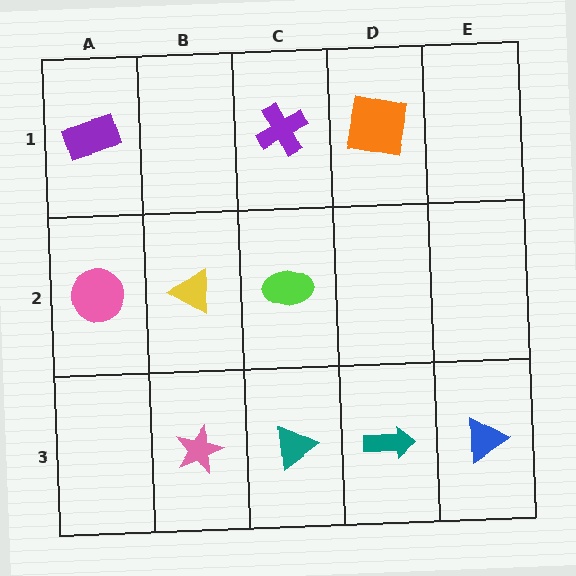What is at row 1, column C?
A purple cross.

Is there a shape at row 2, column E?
No, that cell is empty.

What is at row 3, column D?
A teal arrow.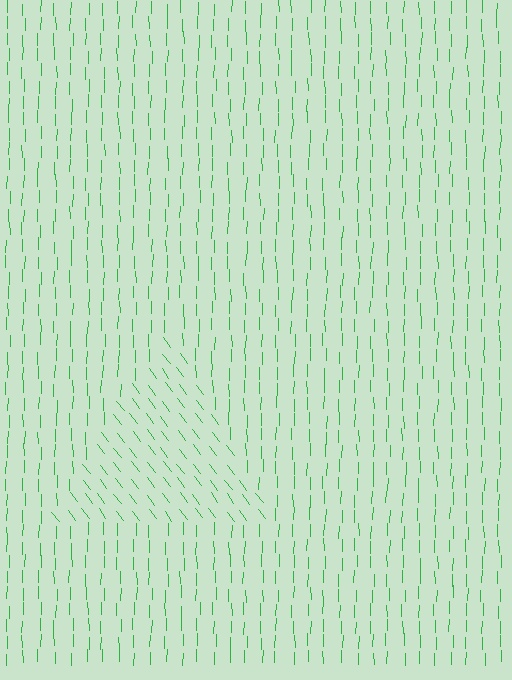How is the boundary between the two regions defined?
The boundary is defined purely by a change in line orientation (approximately 37 degrees difference). All lines are the same color and thickness.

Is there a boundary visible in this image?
Yes, there is a texture boundary formed by a change in line orientation.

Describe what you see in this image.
The image is filled with small green line segments. A triangle region in the image has lines oriented differently from the surrounding lines, creating a visible texture boundary.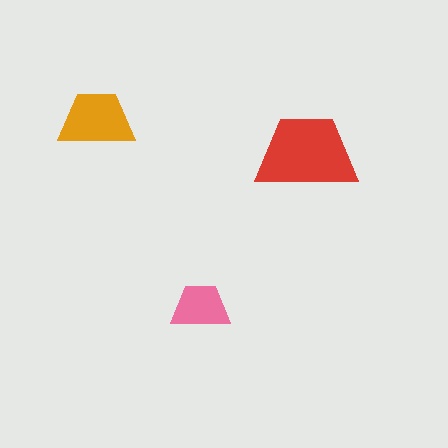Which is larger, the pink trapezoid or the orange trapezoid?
The orange one.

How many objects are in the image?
There are 3 objects in the image.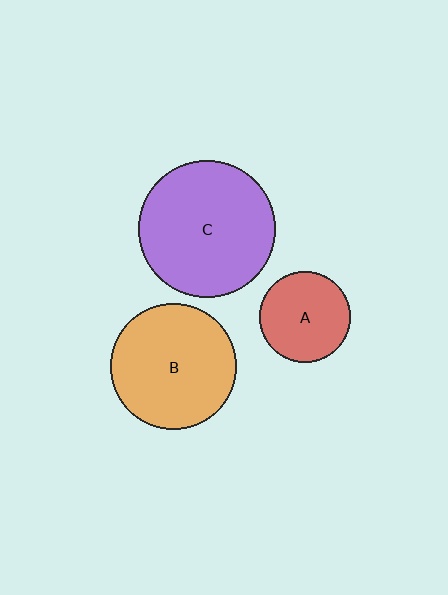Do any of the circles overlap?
No, none of the circles overlap.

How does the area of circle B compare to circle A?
Approximately 1.9 times.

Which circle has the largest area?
Circle C (purple).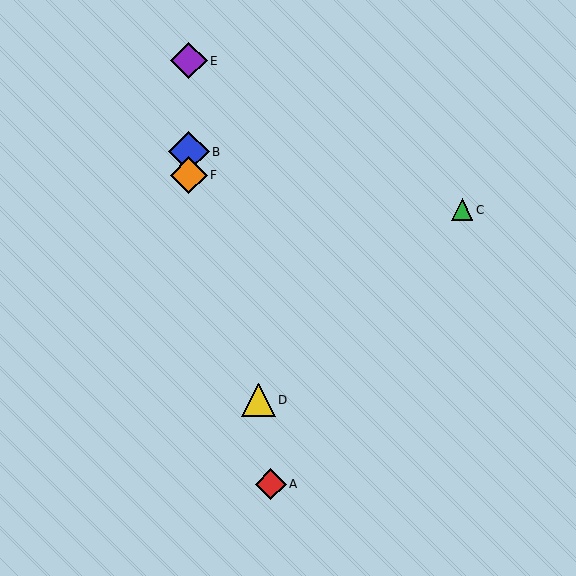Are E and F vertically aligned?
Yes, both are at x≈189.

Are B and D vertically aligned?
No, B is at x≈189 and D is at x≈259.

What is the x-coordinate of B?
Object B is at x≈189.